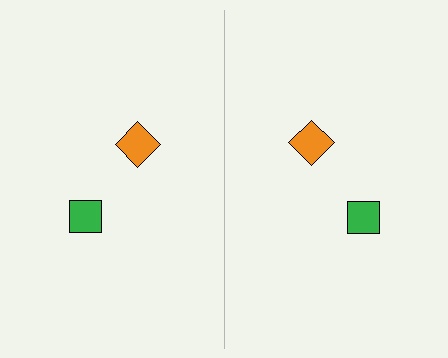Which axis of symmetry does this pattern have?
The pattern has a vertical axis of symmetry running through the center of the image.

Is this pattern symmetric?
Yes, this pattern has bilateral (reflection) symmetry.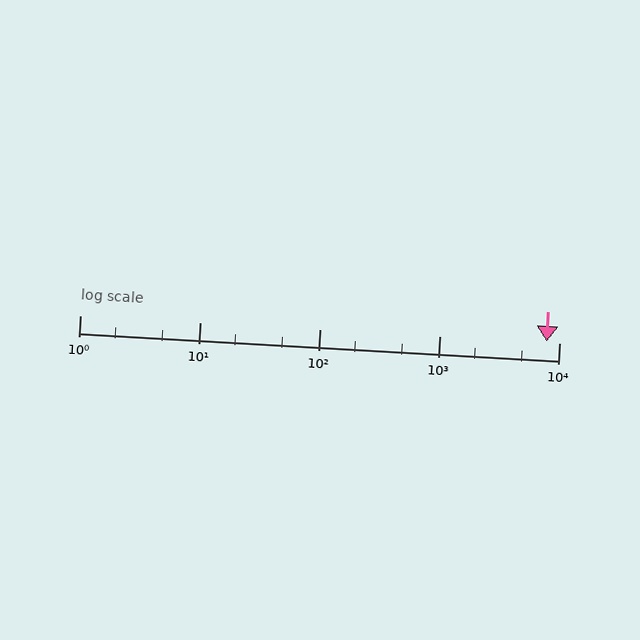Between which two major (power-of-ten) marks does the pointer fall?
The pointer is between 1000 and 10000.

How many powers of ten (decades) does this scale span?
The scale spans 4 decades, from 1 to 10000.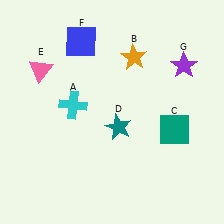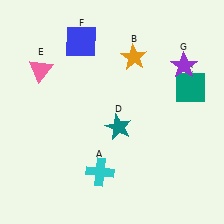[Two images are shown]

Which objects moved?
The objects that moved are: the cyan cross (A), the teal square (C).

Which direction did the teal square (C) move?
The teal square (C) moved up.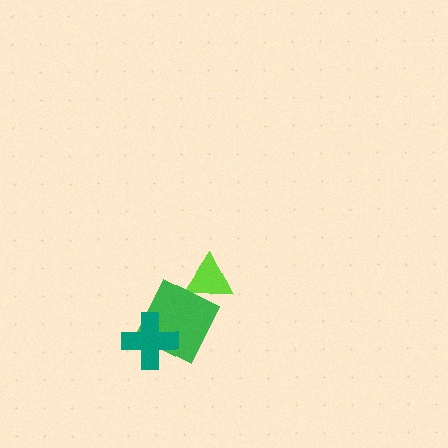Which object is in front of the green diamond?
The teal cross is in front of the green diamond.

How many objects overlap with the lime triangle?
1 object overlaps with the lime triangle.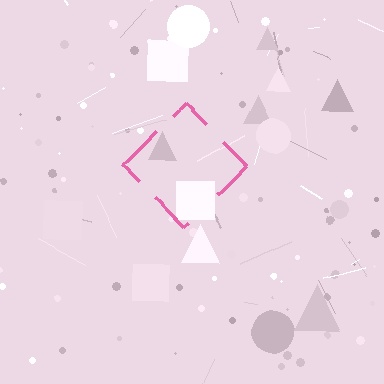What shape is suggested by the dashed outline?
The dashed outline suggests a diamond.